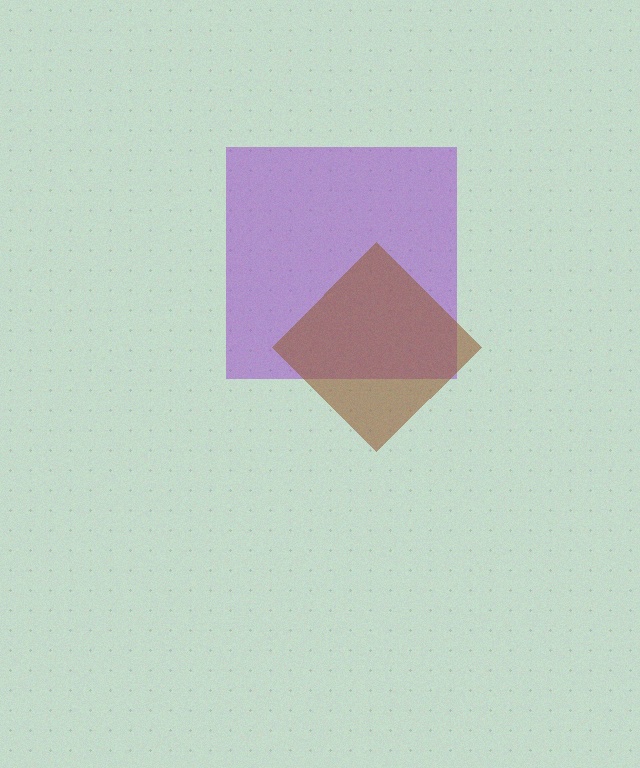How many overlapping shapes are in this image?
There are 2 overlapping shapes in the image.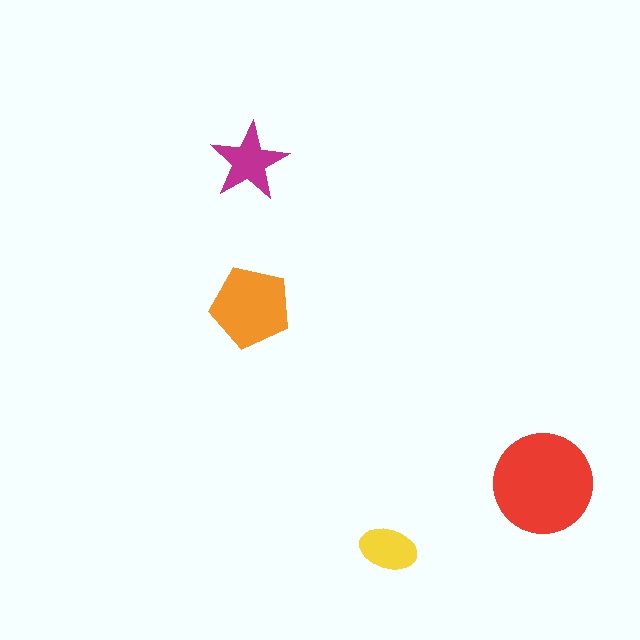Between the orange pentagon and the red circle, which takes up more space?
The red circle.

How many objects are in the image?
There are 4 objects in the image.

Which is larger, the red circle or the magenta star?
The red circle.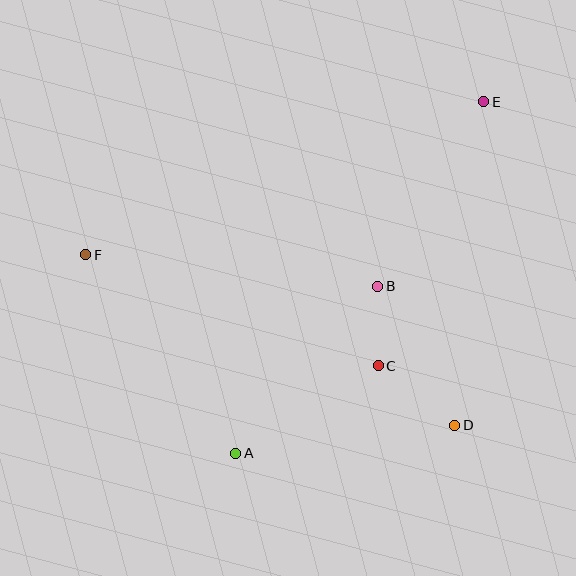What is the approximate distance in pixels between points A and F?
The distance between A and F is approximately 249 pixels.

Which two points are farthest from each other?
Points A and E are farthest from each other.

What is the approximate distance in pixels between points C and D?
The distance between C and D is approximately 97 pixels.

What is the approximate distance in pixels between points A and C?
The distance between A and C is approximately 167 pixels.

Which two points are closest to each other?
Points B and C are closest to each other.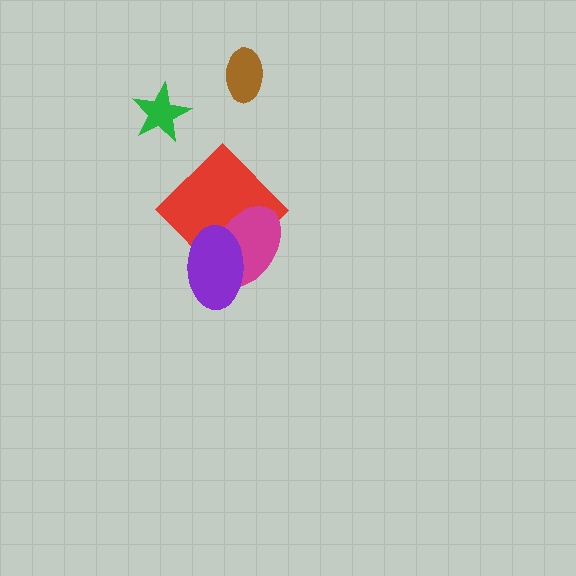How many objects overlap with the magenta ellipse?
2 objects overlap with the magenta ellipse.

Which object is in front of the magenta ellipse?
The purple ellipse is in front of the magenta ellipse.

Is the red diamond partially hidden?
Yes, it is partially covered by another shape.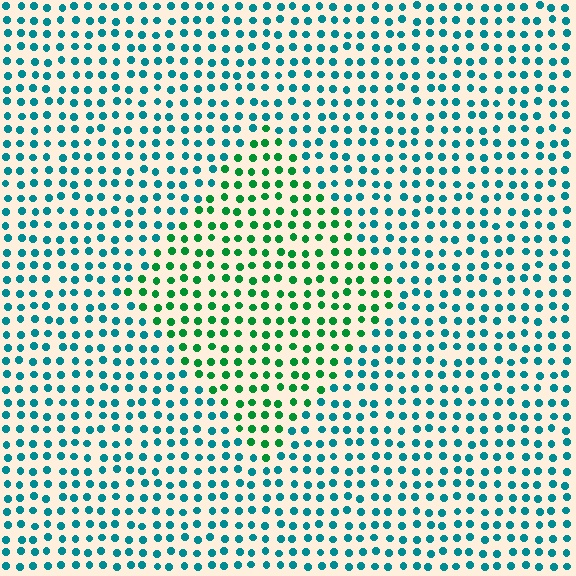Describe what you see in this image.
The image is filled with small teal elements in a uniform arrangement. A diamond-shaped region is visible where the elements are tinted to a slightly different hue, forming a subtle color boundary.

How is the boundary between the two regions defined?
The boundary is defined purely by a slight shift in hue (about 43 degrees). Spacing, size, and orientation are identical on both sides.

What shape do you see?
I see a diamond.